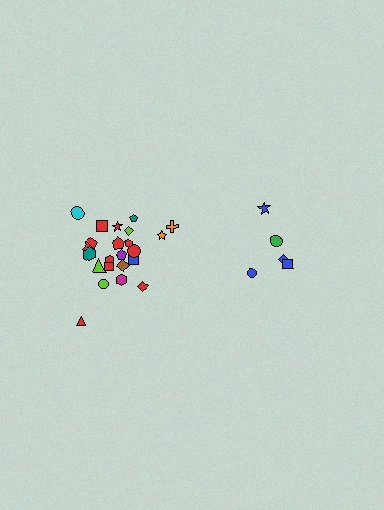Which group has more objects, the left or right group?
The left group.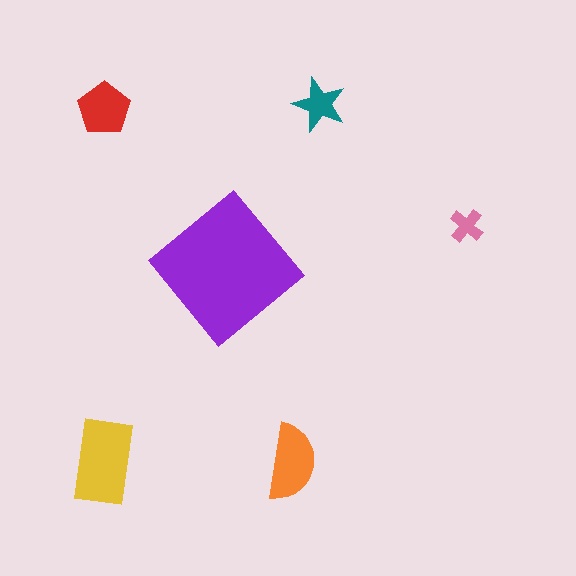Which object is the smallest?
The pink cross.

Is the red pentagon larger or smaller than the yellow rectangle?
Smaller.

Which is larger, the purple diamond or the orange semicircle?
The purple diamond.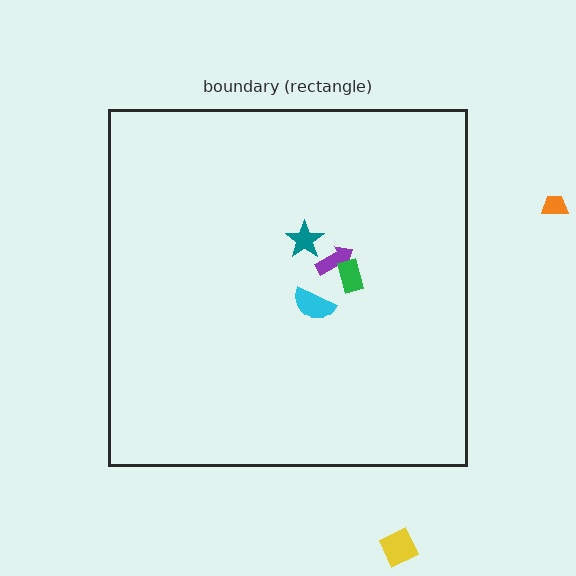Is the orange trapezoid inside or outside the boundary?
Outside.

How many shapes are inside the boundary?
4 inside, 2 outside.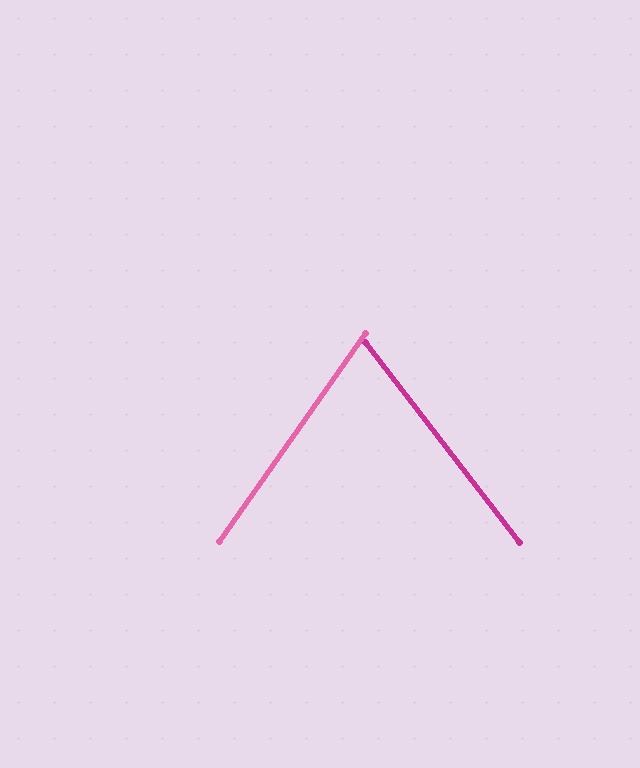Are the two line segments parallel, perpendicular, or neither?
Neither parallel nor perpendicular — they differ by about 73°.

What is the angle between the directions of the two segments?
Approximately 73 degrees.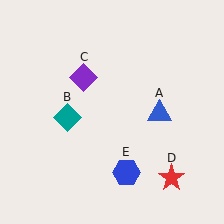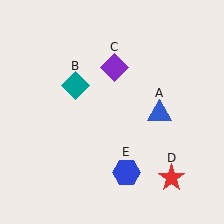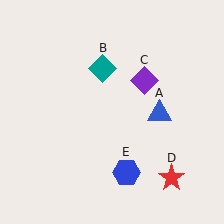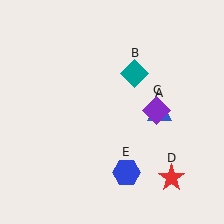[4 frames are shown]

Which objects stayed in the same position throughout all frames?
Blue triangle (object A) and red star (object D) and blue hexagon (object E) remained stationary.